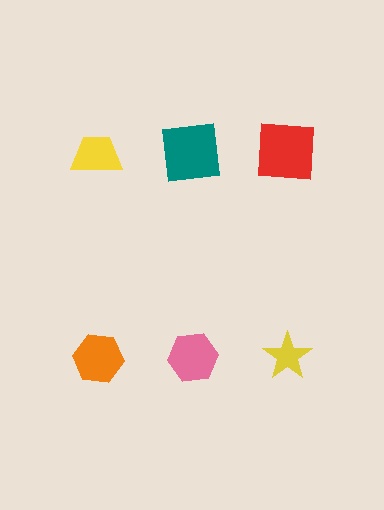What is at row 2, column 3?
A yellow star.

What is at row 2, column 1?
An orange hexagon.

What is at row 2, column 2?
A pink hexagon.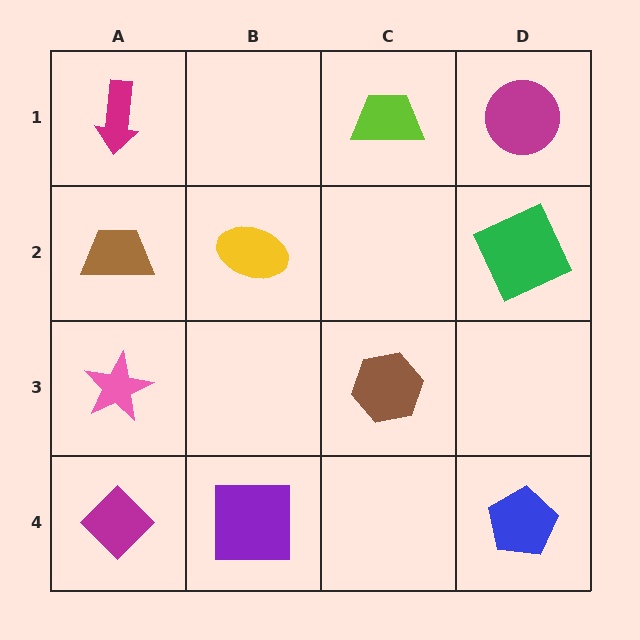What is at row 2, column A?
A brown trapezoid.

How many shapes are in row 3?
2 shapes.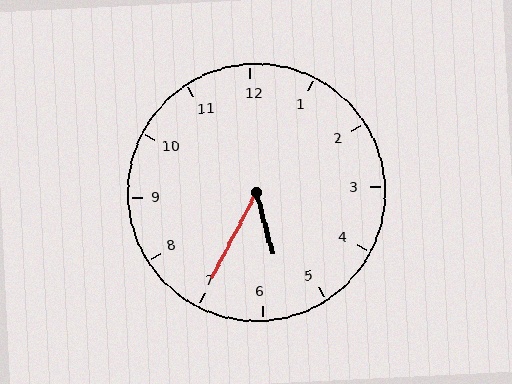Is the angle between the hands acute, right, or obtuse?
It is acute.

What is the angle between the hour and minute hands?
Approximately 42 degrees.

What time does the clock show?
5:35.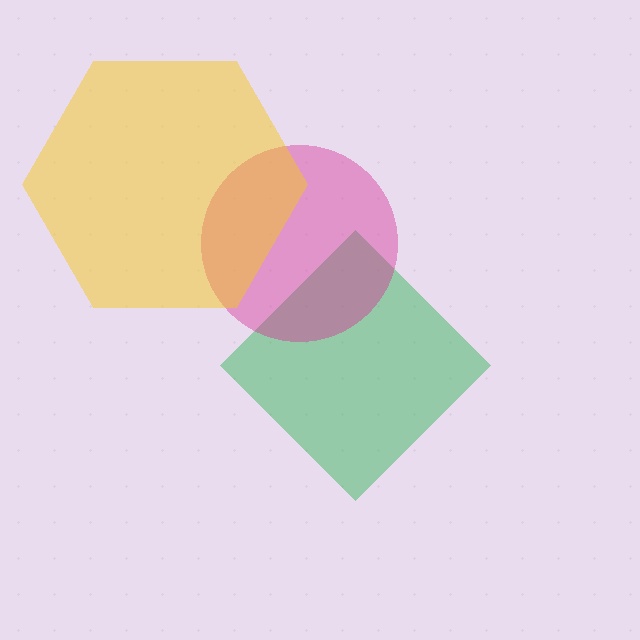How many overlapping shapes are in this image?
There are 3 overlapping shapes in the image.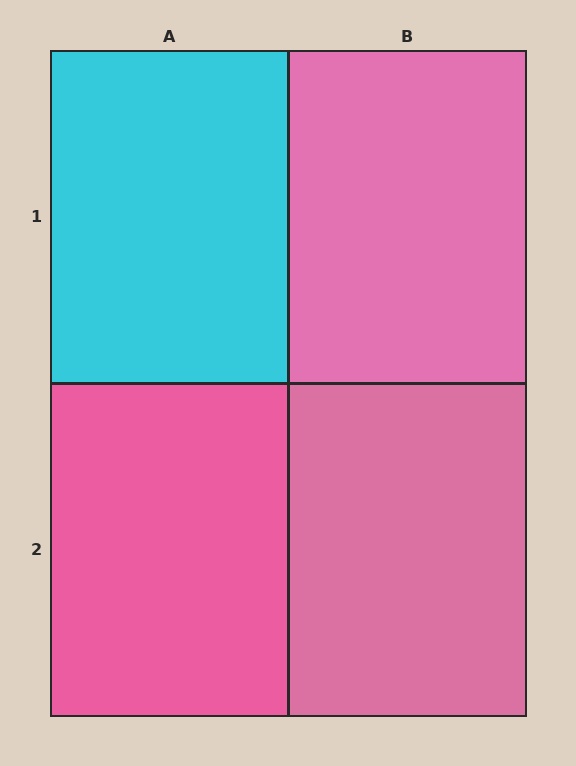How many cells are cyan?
1 cell is cyan.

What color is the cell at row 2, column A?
Pink.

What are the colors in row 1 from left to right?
Cyan, pink.